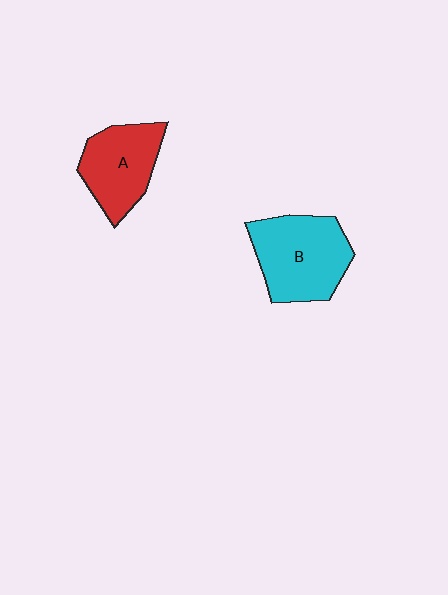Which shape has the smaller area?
Shape A (red).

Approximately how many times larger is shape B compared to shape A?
Approximately 1.2 times.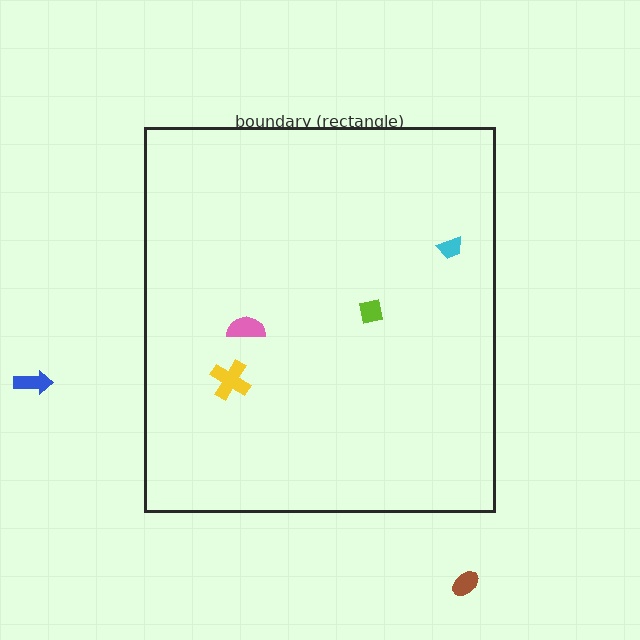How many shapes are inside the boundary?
4 inside, 2 outside.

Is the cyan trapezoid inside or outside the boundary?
Inside.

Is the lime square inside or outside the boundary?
Inside.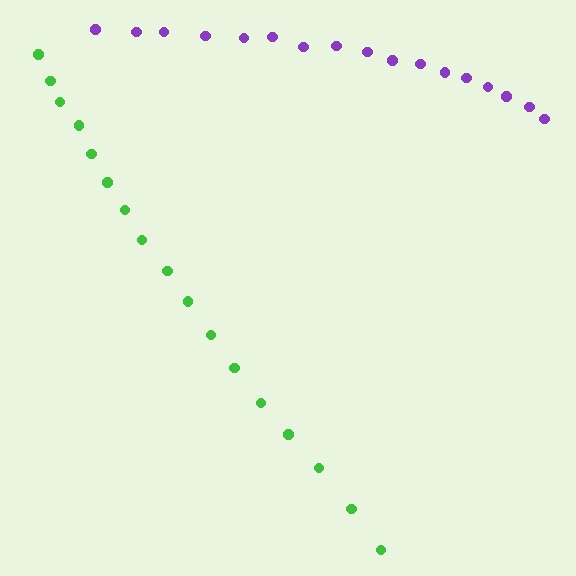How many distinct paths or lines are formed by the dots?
There are 2 distinct paths.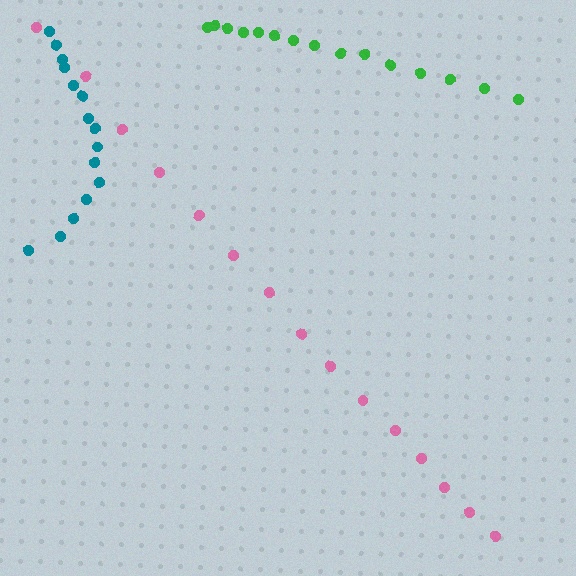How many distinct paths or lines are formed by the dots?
There are 3 distinct paths.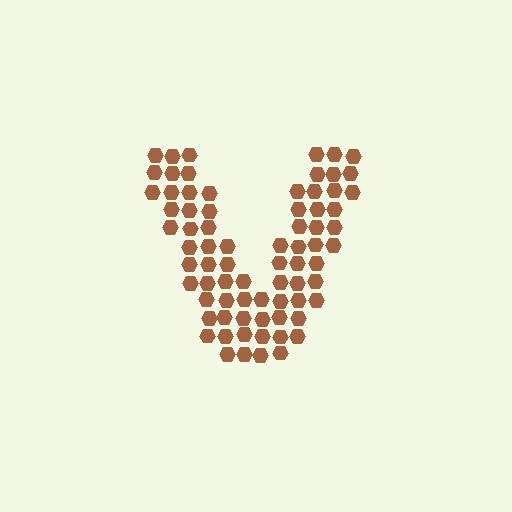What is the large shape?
The large shape is the letter V.